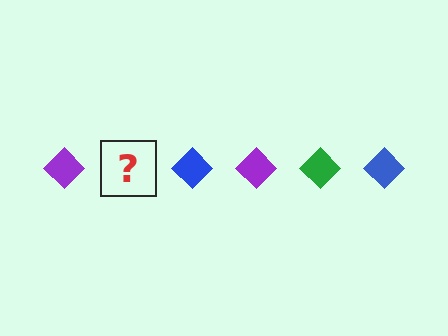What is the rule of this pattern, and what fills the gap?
The rule is that the pattern cycles through purple, green, blue diamonds. The gap should be filled with a green diamond.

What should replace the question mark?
The question mark should be replaced with a green diamond.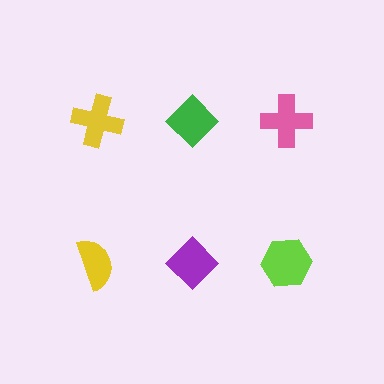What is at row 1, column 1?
A yellow cross.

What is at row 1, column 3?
A pink cross.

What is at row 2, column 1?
A yellow semicircle.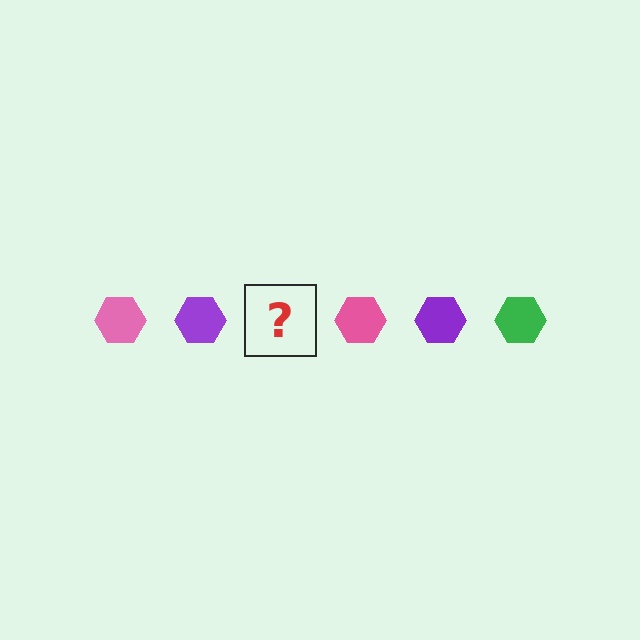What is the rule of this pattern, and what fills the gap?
The rule is that the pattern cycles through pink, purple, green hexagons. The gap should be filled with a green hexagon.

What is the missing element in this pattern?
The missing element is a green hexagon.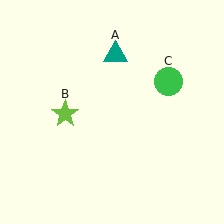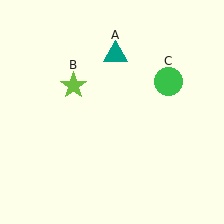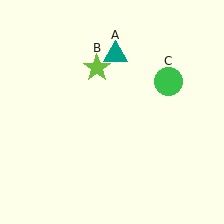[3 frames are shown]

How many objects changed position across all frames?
1 object changed position: lime star (object B).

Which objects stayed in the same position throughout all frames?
Teal triangle (object A) and green circle (object C) remained stationary.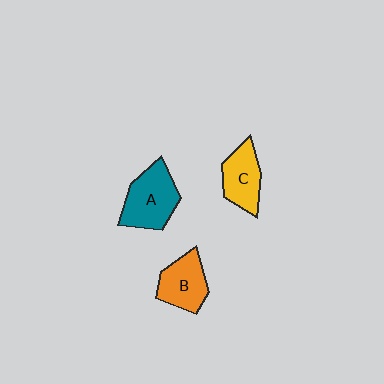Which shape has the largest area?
Shape A (teal).